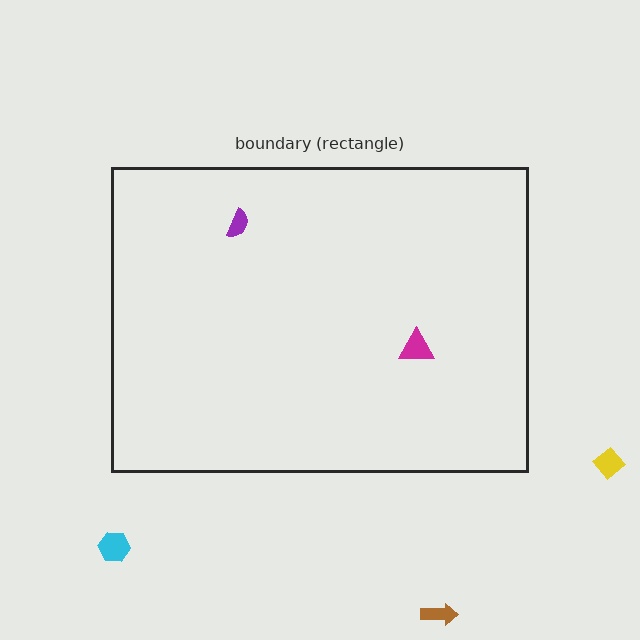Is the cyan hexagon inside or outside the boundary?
Outside.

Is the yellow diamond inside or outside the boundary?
Outside.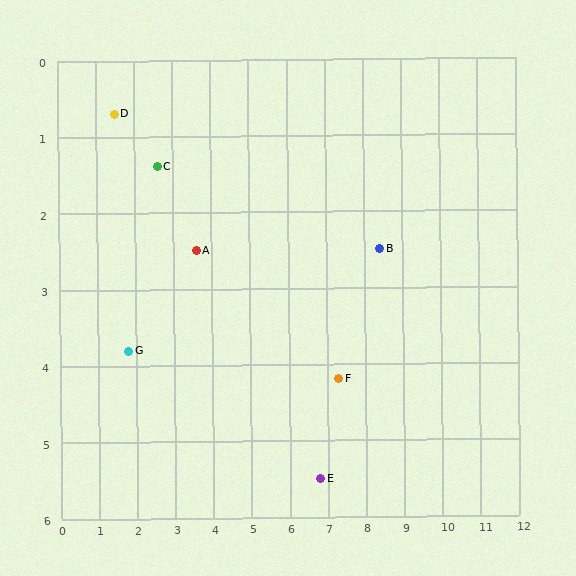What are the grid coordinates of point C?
Point C is at approximately (2.6, 1.4).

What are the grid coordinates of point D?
Point D is at approximately (1.5, 0.7).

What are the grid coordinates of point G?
Point G is at approximately (1.8, 3.8).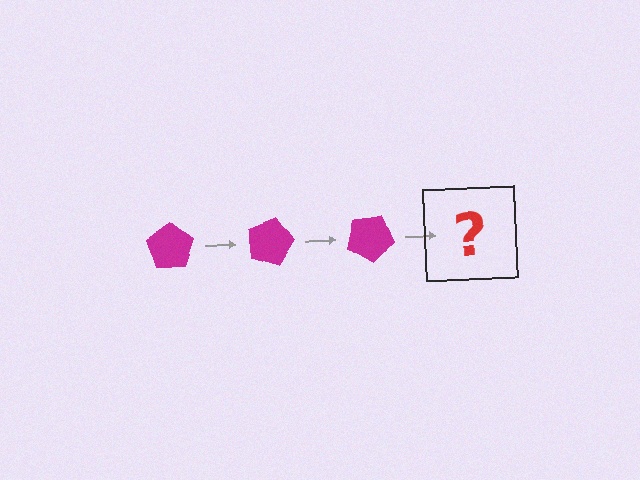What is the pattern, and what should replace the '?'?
The pattern is that the pentagon rotates 15 degrees each step. The '?' should be a magenta pentagon rotated 45 degrees.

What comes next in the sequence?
The next element should be a magenta pentagon rotated 45 degrees.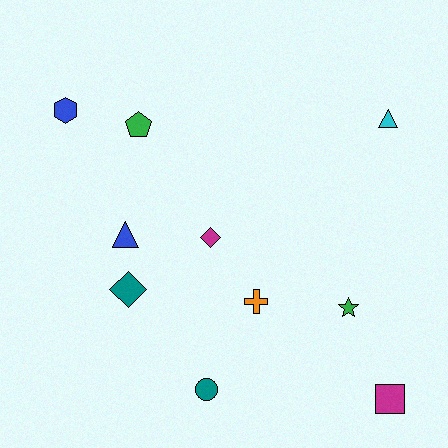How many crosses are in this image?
There is 1 cross.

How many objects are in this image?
There are 10 objects.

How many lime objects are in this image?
There are no lime objects.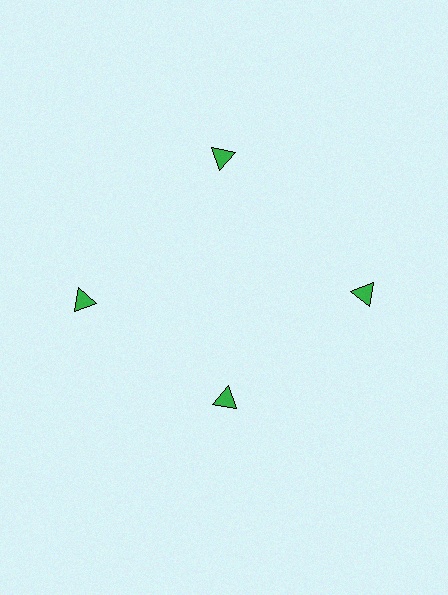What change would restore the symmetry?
The symmetry would be restored by moving it outward, back onto the ring so that all 4 triangles sit at equal angles and equal distance from the center.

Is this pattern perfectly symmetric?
No. The 4 green triangles are arranged in a ring, but one element near the 6 o'clock position is pulled inward toward the center, breaking the 4-fold rotational symmetry.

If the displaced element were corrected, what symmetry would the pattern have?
It would have 4-fold rotational symmetry — the pattern would map onto itself every 90 degrees.